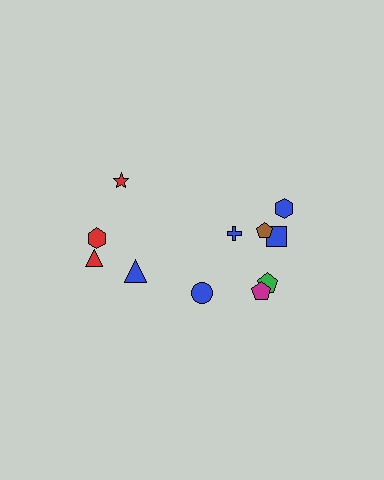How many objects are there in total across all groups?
There are 11 objects.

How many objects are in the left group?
There are 4 objects.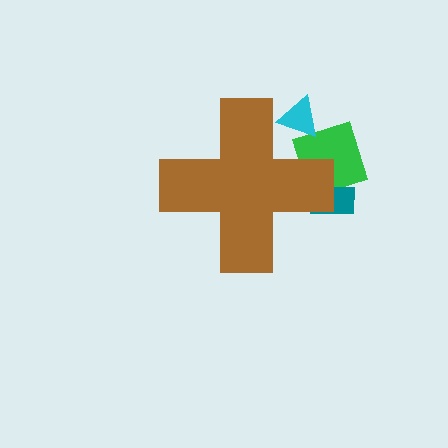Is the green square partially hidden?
Yes, the green square is partially hidden behind the brown cross.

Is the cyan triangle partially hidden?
Yes, the cyan triangle is partially hidden behind the brown cross.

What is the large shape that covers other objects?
A brown cross.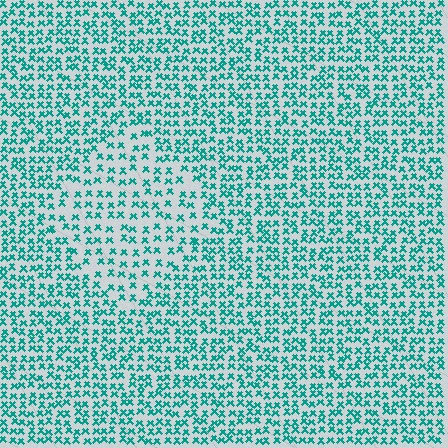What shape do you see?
I see a diamond.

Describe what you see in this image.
The image contains small teal elements arranged at two different densities. A diamond-shaped region is visible where the elements are less densely packed than the surrounding area.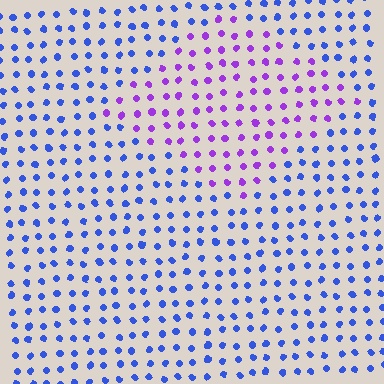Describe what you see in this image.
The image is filled with small blue elements in a uniform arrangement. A diamond-shaped region is visible where the elements are tinted to a slightly different hue, forming a subtle color boundary.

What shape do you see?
I see a diamond.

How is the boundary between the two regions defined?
The boundary is defined purely by a slight shift in hue (about 50 degrees). Spacing, size, and orientation are identical on both sides.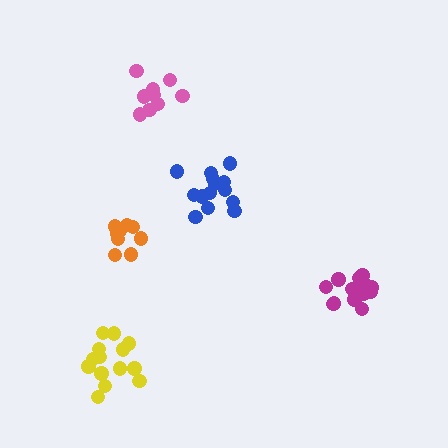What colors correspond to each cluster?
The clusters are colored: yellow, magenta, orange, pink, blue.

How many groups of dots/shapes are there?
There are 5 groups.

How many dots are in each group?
Group 1: 14 dots, Group 2: 13 dots, Group 3: 9 dots, Group 4: 9 dots, Group 5: 14 dots (59 total).